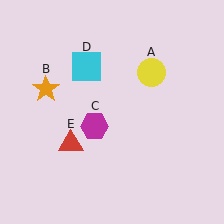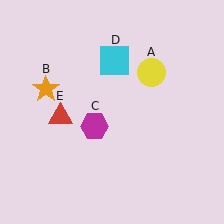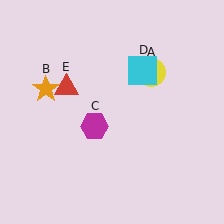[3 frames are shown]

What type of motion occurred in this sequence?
The cyan square (object D), red triangle (object E) rotated clockwise around the center of the scene.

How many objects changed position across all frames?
2 objects changed position: cyan square (object D), red triangle (object E).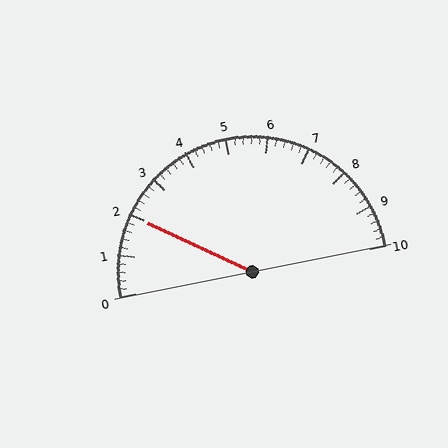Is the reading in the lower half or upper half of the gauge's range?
The reading is in the lower half of the range (0 to 10).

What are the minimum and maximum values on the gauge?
The gauge ranges from 0 to 10.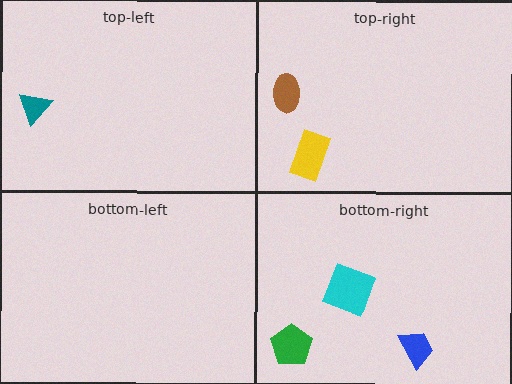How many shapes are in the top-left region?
1.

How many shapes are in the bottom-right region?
3.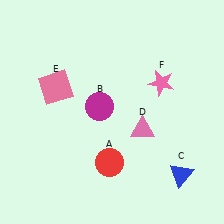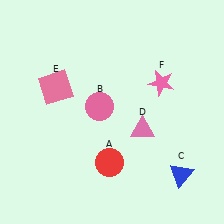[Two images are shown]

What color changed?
The circle (B) changed from magenta in Image 1 to pink in Image 2.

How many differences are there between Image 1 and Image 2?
There is 1 difference between the two images.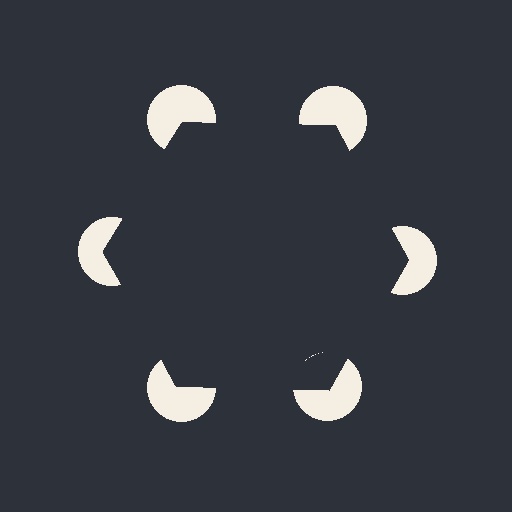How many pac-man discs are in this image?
There are 6 — one at each vertex of the illusory hexagon.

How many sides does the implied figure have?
6 sides.